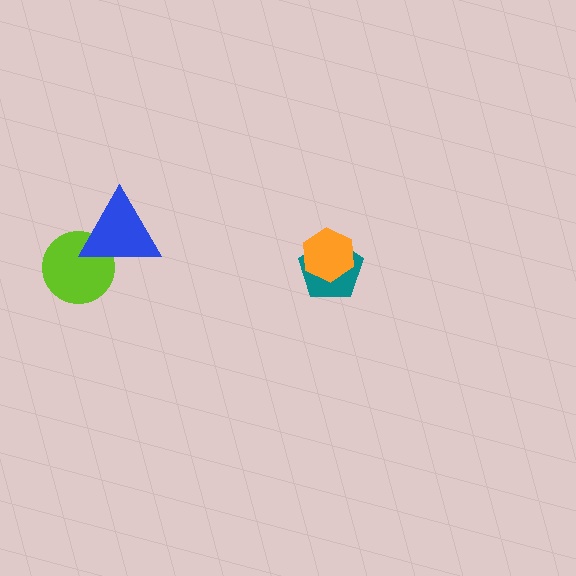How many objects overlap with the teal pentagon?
1 object overlaps with the teal pentagon.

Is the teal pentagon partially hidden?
Yes, it is partially covered by another shape.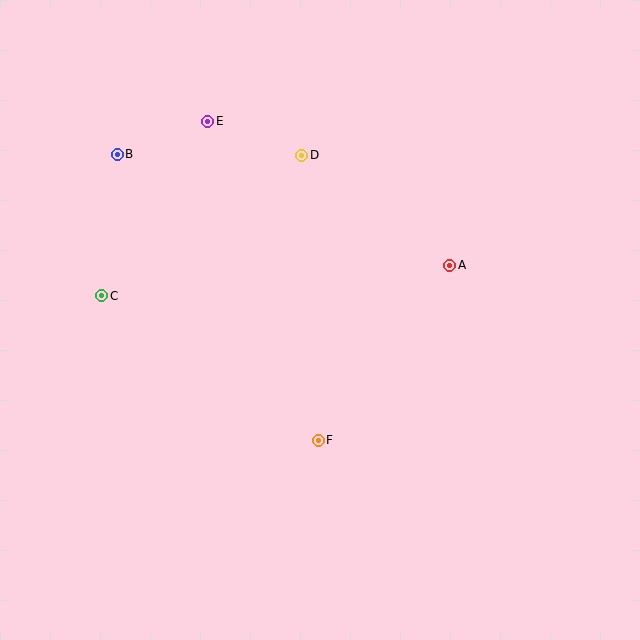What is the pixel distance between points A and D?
The distance between A and D is 184 pixels.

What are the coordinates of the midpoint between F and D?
The midpoint between F and D is at (310, 298).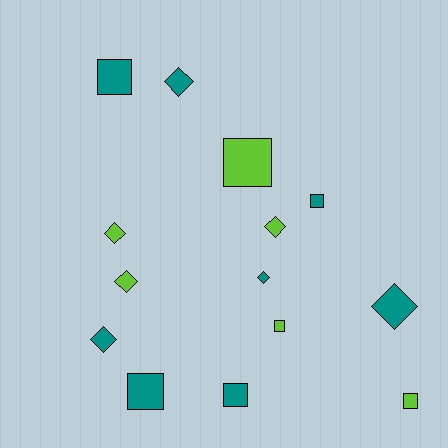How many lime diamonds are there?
There are 3 lime diamonds.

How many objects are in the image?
There are 14 objects.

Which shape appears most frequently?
Square, with 7 objects.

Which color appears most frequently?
Teal, with 8 objects.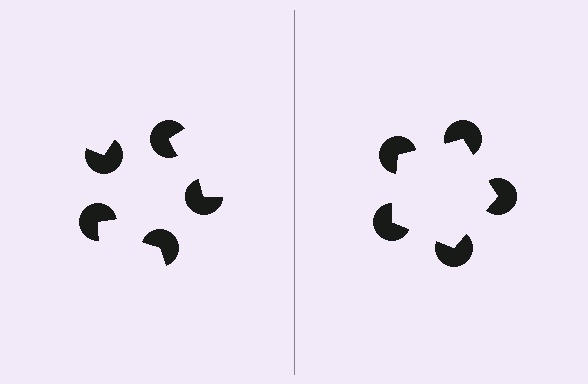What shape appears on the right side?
An illusory pentagon.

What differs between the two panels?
The pac-man discs are positioned identically on both sides; only the wedge orientations differ. On the right they align to a pentagon; on the left they are misaligned.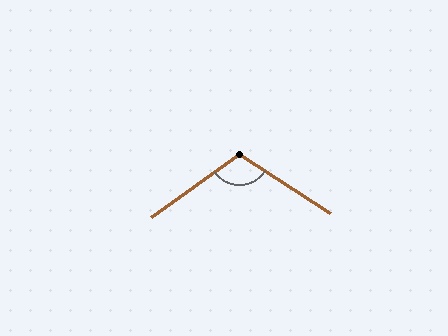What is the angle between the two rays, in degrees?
Approximately 111 degrees.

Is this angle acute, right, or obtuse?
It is obtuse.